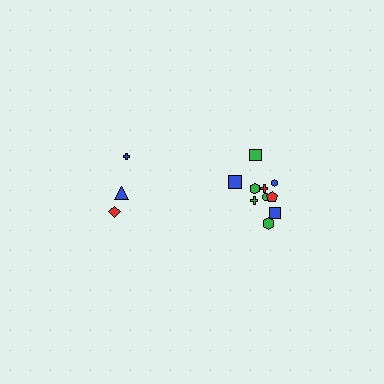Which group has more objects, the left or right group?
The right group.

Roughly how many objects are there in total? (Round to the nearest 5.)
Roughly 15 objects in total.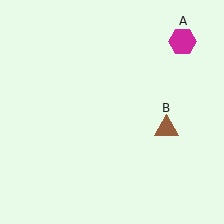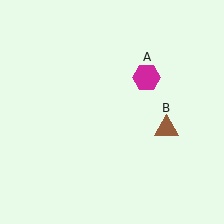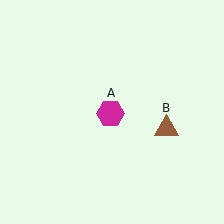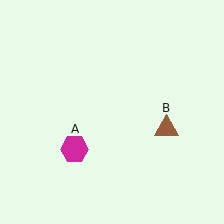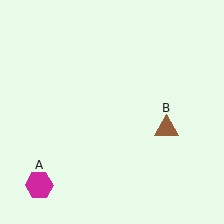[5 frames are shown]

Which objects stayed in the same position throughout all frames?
Brown triangle (object B) remained stationary.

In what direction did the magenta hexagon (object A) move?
The magenta hexagon (object A) moved down and to the left.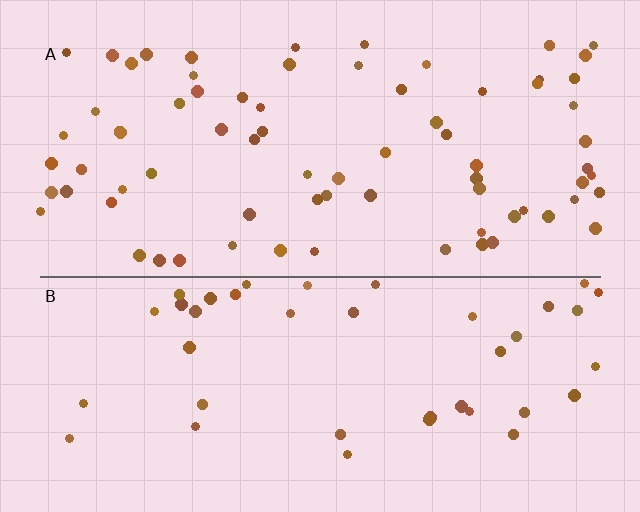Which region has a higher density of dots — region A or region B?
A (the top).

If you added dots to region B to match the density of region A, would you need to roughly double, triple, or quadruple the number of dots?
Approximately double.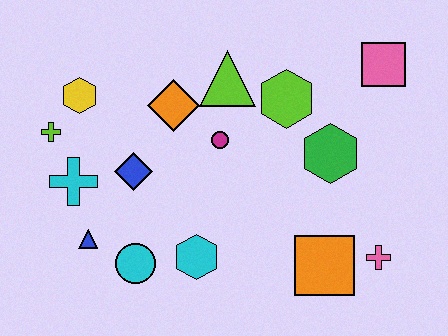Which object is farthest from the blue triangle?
The pink square is farthest from the blue triangle.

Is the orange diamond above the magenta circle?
Yes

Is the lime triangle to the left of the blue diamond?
No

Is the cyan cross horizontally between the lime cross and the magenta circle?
Yes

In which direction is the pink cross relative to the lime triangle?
The pink cross is below the lime triangle.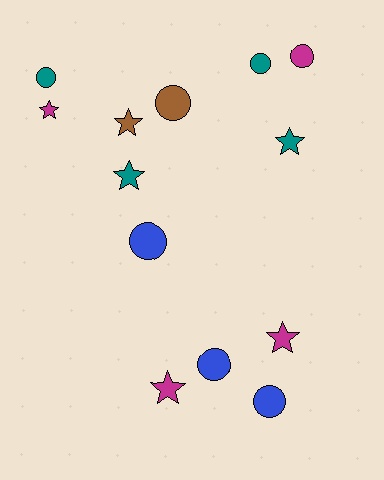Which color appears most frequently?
Magenta, with 4 objects.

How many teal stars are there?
There are 2 teal stars.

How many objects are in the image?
There are 13 objects.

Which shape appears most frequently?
Circle, with 7 objects.